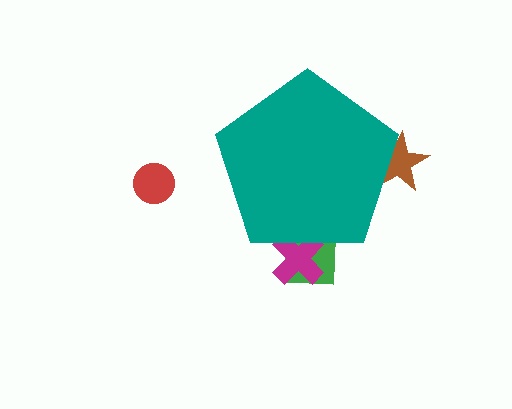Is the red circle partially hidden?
No, the red circle is fully visible.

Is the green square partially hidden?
Yes, the green square is partially hidden behind the teal pentagon.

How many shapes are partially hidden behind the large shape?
3 shapes are partially hidden.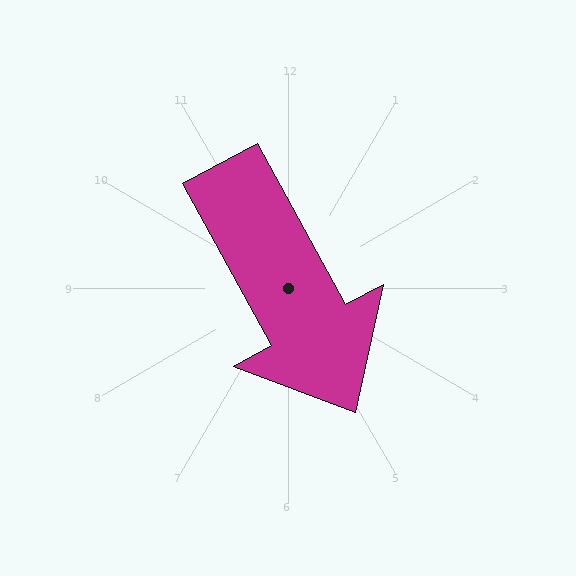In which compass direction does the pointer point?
Southeast.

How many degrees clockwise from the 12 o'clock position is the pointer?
Approximately 151 degrees.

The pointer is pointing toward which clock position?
Roughly 5 o'clock.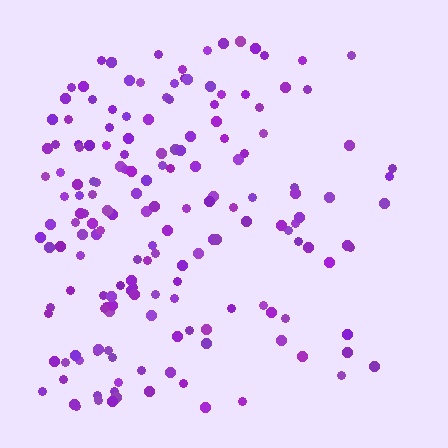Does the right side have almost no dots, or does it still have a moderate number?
Still a moderate number, just noticeably fewer than the left.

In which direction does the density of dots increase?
From right to left, with the left side densest.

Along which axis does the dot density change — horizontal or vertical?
Horizontal.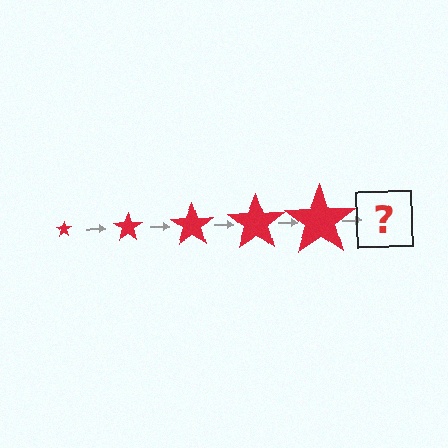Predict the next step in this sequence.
The next step is a red star, larger than the previous one.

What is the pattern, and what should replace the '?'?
The pattern is that the star gets progressively larger each step. The '?' should be a red star, larger than the previous one.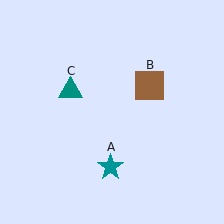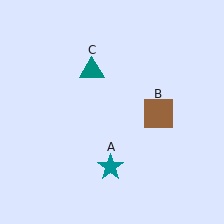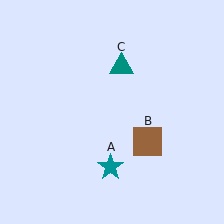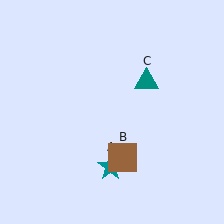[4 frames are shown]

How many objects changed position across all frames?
2 objects changed position: brown square (object B), teal triangle (object C).